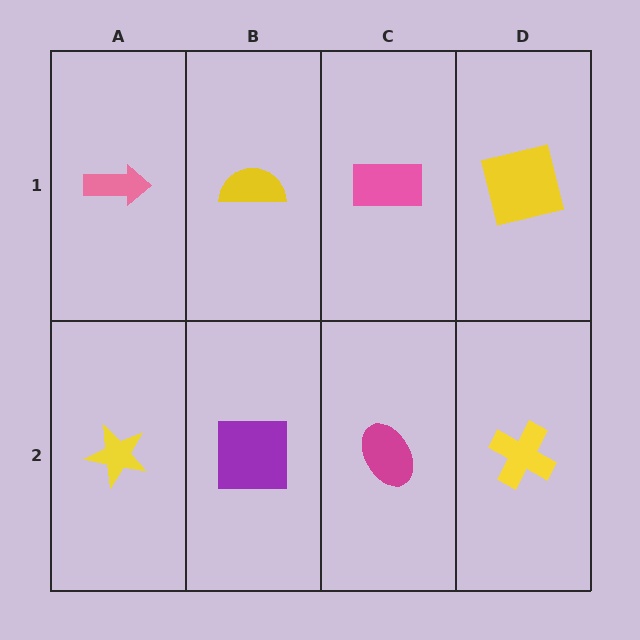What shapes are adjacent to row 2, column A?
A pink arrow (row 1, column A), a purple square (row 2, column B).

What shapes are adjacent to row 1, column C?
A magenta ellipse (row 2, column C), a yellow semicircle (row 1, column B), a yellow square (row 1, column D).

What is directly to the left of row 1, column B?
A pink arrow.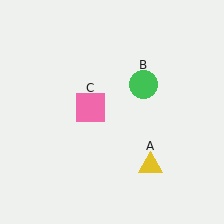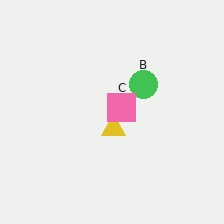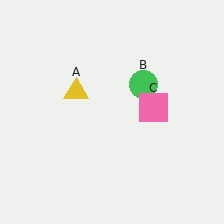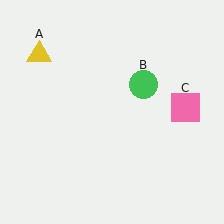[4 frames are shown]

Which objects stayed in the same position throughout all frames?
Green circle (object B) remained stationary.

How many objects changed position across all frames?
2 objects changed position: yellow triangle (object A), pink square (object C).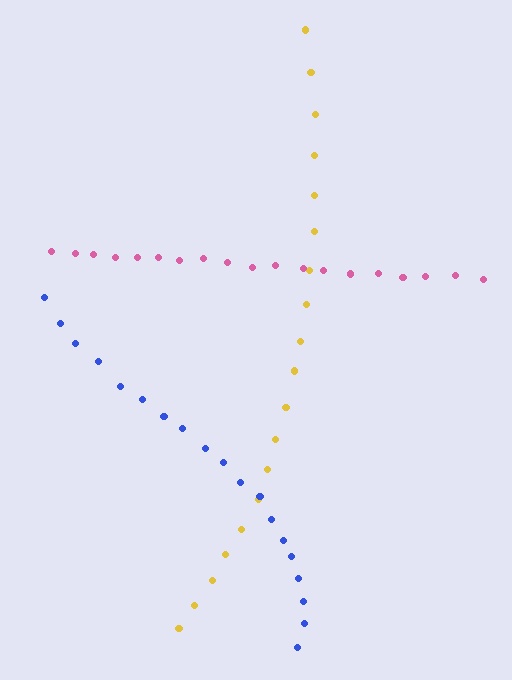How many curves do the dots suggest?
There are 3 distinct paths.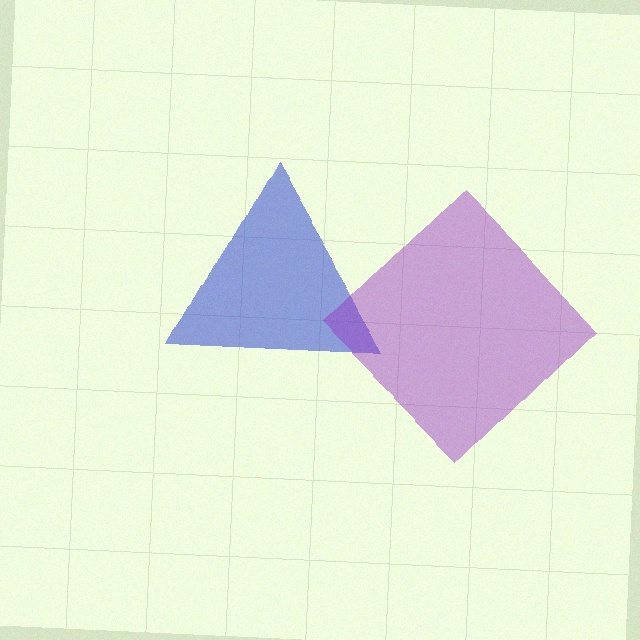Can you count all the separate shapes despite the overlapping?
Yes, there are 2 separate shapes.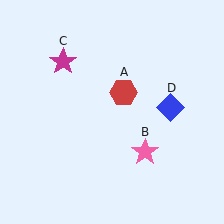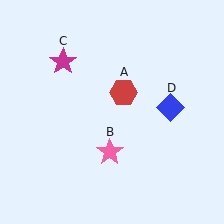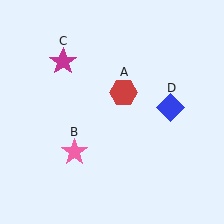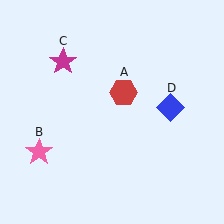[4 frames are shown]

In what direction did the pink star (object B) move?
The pink star (object B) moved left.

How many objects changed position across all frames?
1 object changed position: pink star (object B).